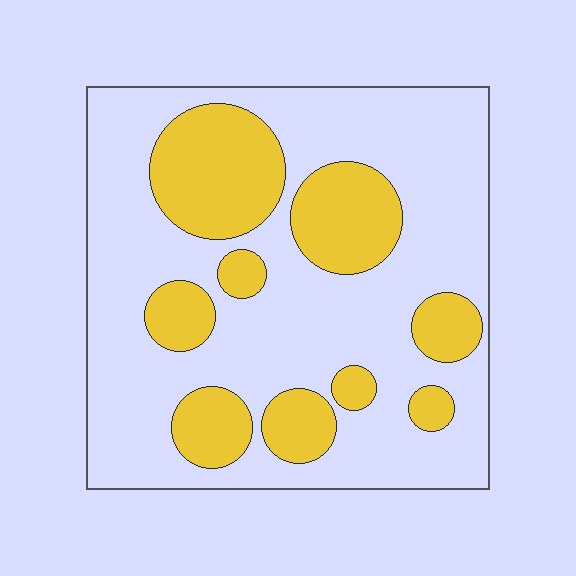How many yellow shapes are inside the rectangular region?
9.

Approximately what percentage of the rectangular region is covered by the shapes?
Approximately 30%.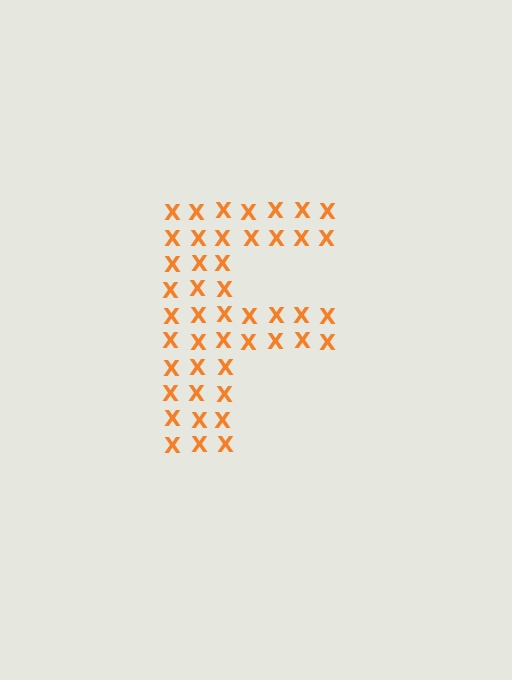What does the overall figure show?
The overall figure shows the letter F.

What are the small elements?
The small elements are letter X's.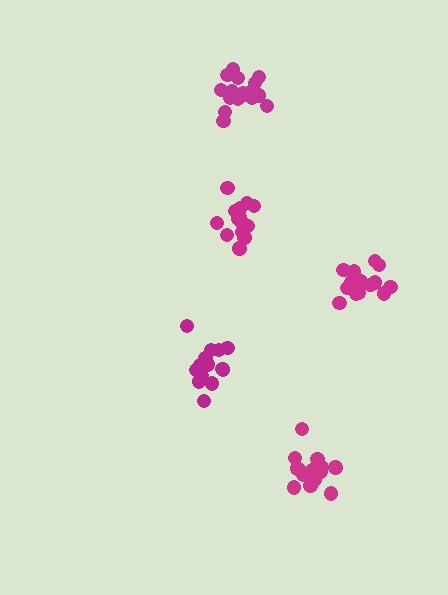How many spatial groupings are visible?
There are 5 spatial groupings.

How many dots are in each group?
Group 1: 15 dots, Group 2: 17 dots, Group 3: 18 dots, Group 4: 15 dots, Group 5: 16 dots (81 total).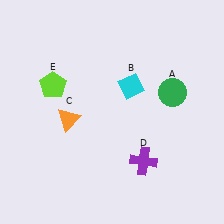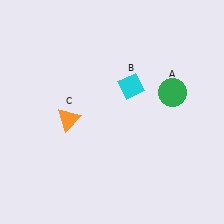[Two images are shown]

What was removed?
The lime pentagon (E), the purple cross (D) were removed in Image 2.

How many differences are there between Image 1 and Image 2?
There are 2 differences between the two images.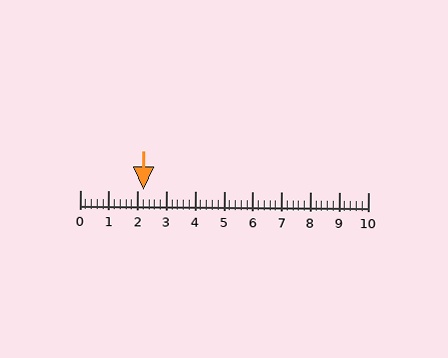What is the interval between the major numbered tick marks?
The major tick marks are spaced 1 units apart.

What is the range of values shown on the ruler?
The ruler shows values from 0 to 10.